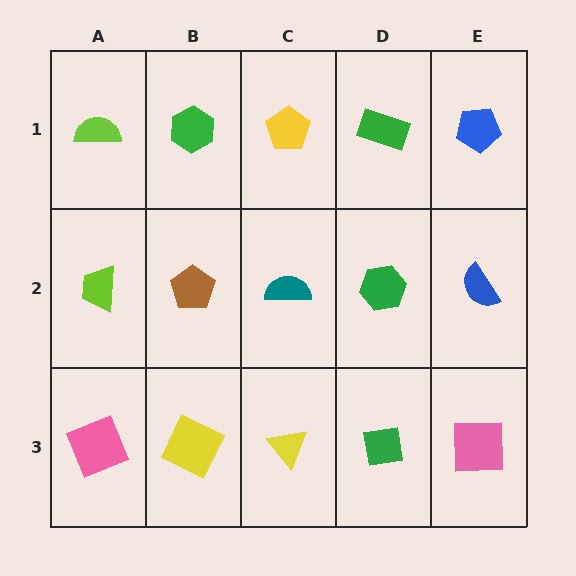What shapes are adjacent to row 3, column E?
A blue semicircle (row 2, column E), a green square (row 3, column D).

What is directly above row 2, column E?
A blue pentagon.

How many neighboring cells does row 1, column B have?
3.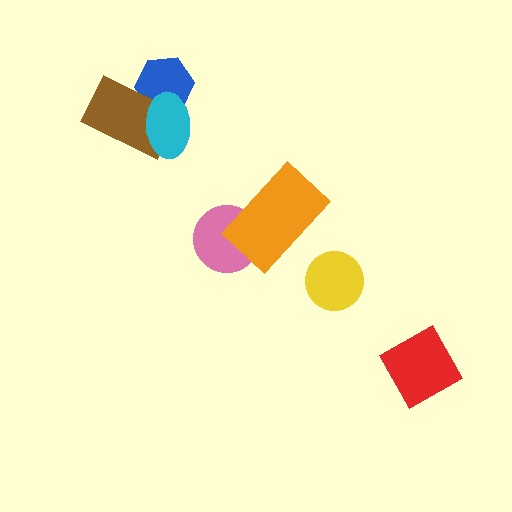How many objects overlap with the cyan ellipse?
2 objects overlap with the cyan ellipse.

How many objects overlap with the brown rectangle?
2 objects overlap with the brown rectangle.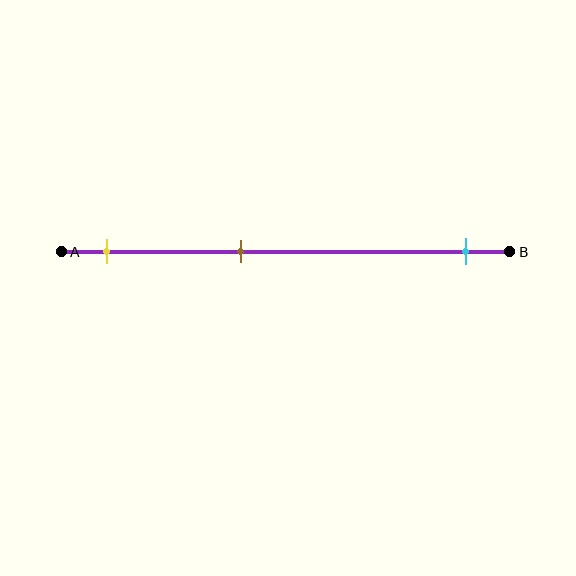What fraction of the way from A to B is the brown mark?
The brown mark is approximately 40% (0.4) of the way from A to B.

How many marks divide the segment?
There are 3 marks dividing the segment.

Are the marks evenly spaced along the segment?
No, the marks are not evenly spaced.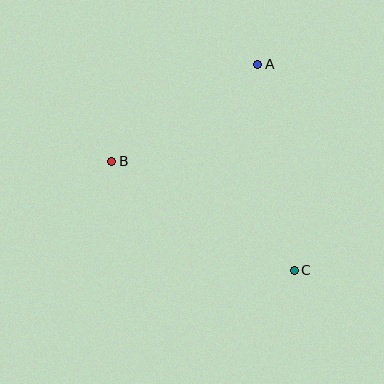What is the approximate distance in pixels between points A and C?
The distance between A and C is approximately 209 pixels.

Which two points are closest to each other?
Points A and B are closest to each other.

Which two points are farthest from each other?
Points B and C are farthest from each other.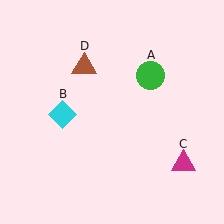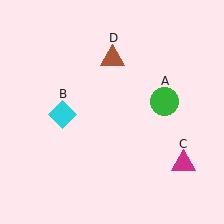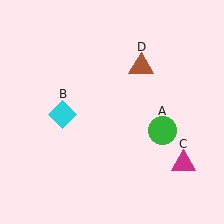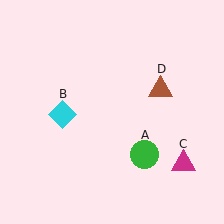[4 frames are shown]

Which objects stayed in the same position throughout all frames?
Cyan diamond (object B) and magenta triangle (object C) remained stationary.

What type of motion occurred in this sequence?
The green circle (object A), brown triangle (object D) rotated clockwise around the center of the scene.